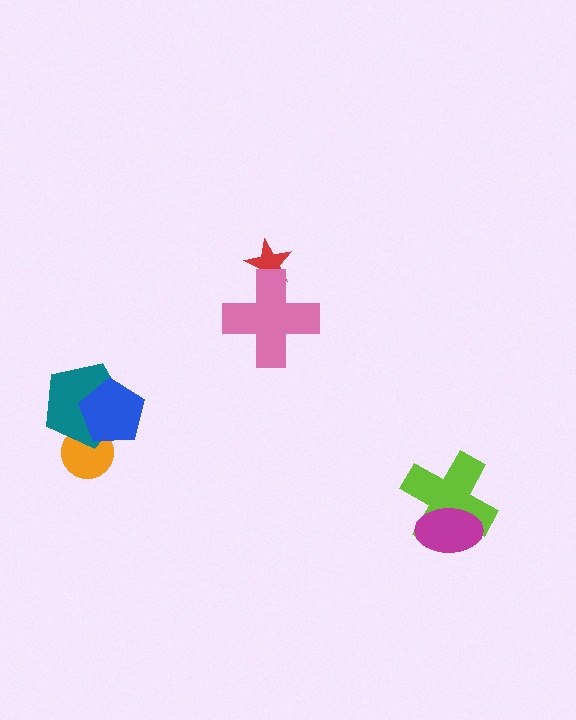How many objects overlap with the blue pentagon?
2 objects overlap with the blue pentagon.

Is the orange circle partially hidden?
Yes, it is partially covered by another shape.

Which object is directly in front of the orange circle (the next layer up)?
The teal pentagon is directly in front of the orange circle.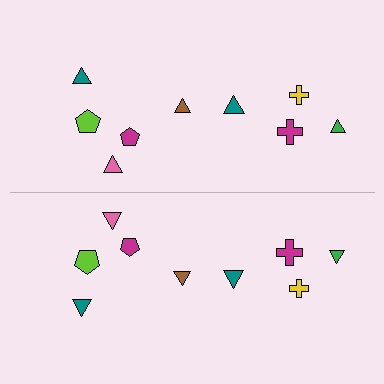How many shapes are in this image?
There are 18 shapes in this image.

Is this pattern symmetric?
Yes, this pattern has bilateral (reflection) symmetry.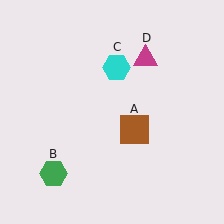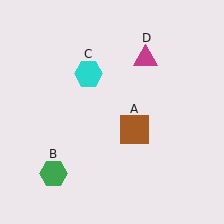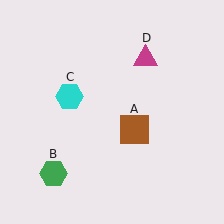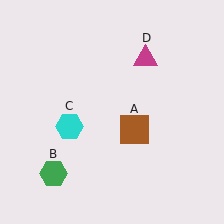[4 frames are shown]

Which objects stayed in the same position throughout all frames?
Brown square (object A) and green hexagon (object B) and magenta triangle (object D) remained stationary.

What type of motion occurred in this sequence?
The cyan hexagon (object C) rotated counterclockwise around the center of the scene.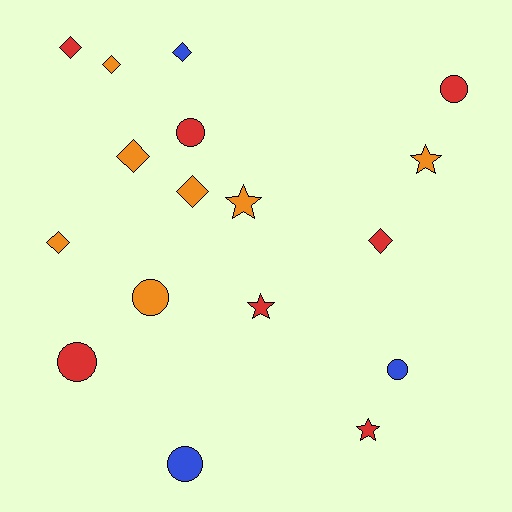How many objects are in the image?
There are 17 objects.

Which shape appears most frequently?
Diamond, with 7 objects.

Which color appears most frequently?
Red, with 7 objects.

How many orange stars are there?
There are 2 orange stars.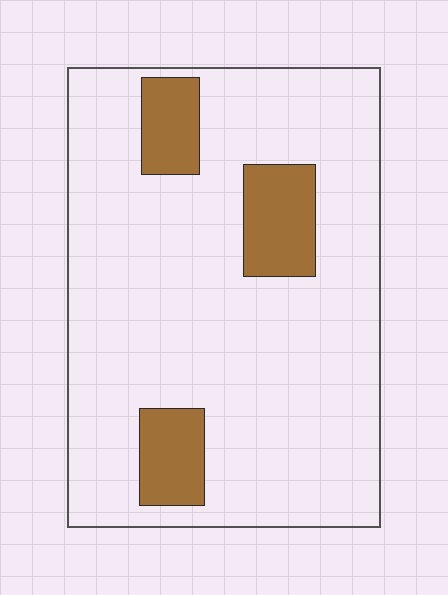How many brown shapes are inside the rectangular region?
3.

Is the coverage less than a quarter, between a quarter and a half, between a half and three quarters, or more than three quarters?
Less than a quarter.